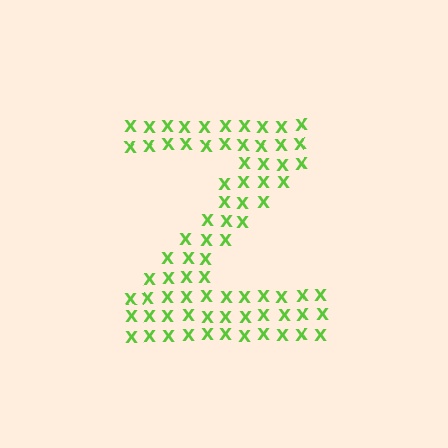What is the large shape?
The large shape is the letter Z.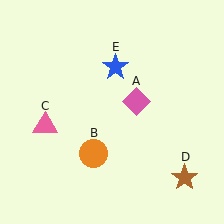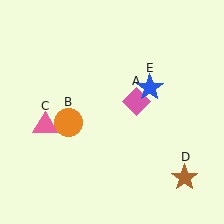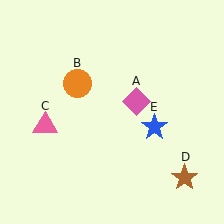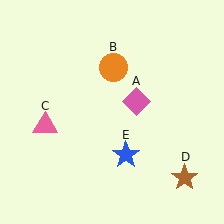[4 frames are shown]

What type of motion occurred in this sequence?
The orange circle (object B), blue star (object E) rotated clockwise around the center of the scene.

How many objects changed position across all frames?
2 objects changed position: orange circle (object B), blue star (object E).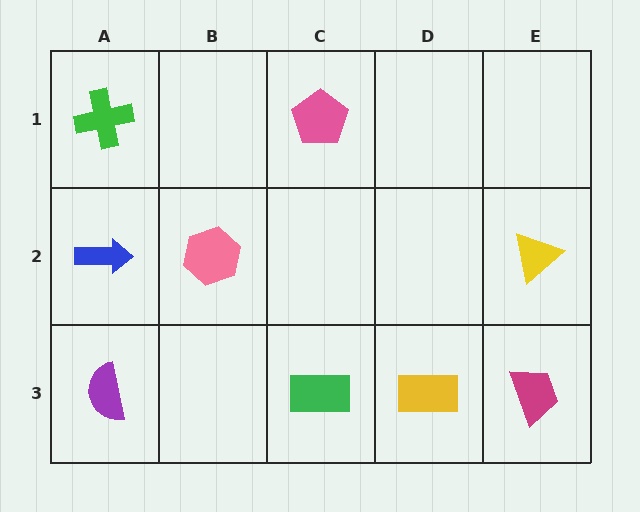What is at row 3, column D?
A yellow rectangle.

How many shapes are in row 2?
3 shapes.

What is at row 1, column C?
A pink pentagon.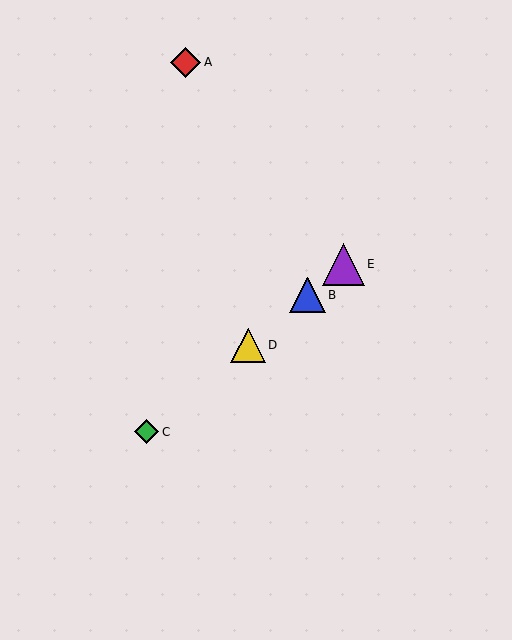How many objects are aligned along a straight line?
4 objects (B, C, D, E) are aligned along a straight line.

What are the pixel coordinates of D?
Object D is at (248, 345).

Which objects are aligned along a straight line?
Objects B, C, D, E are aligned along a straight line.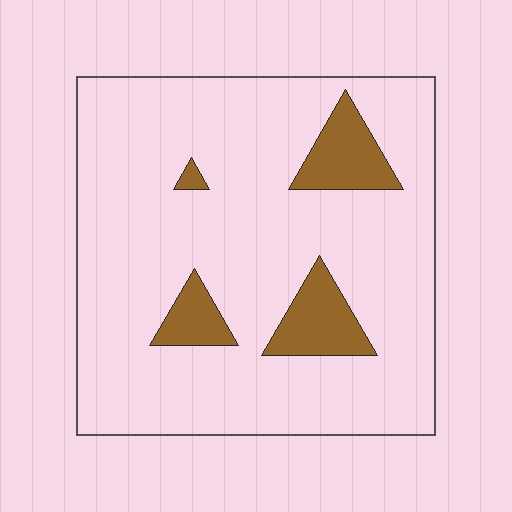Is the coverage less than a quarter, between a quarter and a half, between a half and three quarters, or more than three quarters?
Less than a quarter.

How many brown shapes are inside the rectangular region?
4.